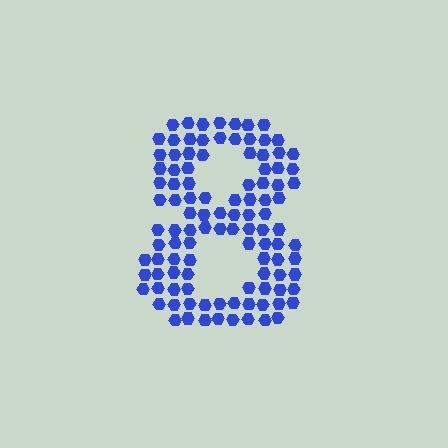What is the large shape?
The large shape is the digit 8.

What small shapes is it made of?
It is made of small hexagons.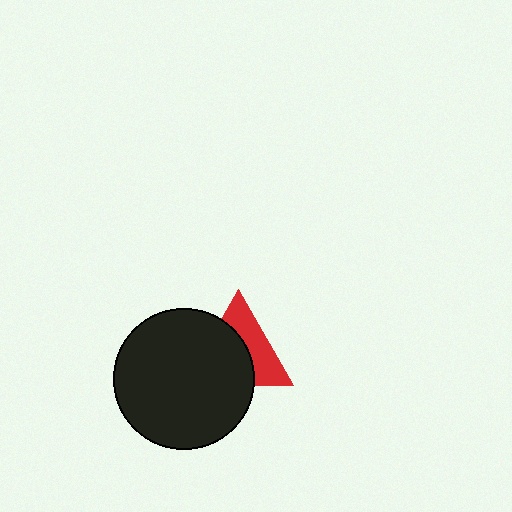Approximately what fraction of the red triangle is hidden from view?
Roughly 55% of the red triangle is hidden behind the black circle.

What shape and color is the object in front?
The object in front is a black circle.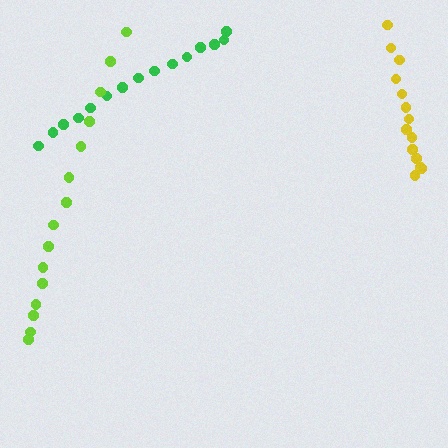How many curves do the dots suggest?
There are 3 distinct paths.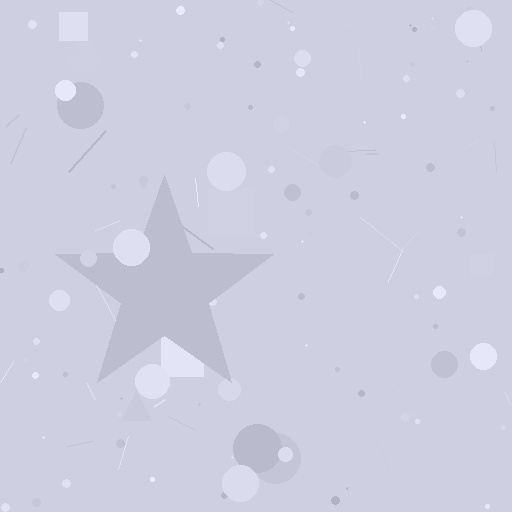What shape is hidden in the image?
A star is hidden in the image.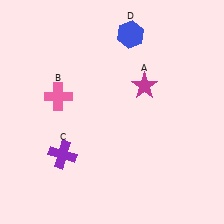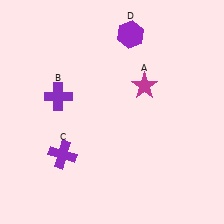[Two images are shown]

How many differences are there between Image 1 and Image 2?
There are 2 differences between the two images.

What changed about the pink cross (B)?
In Image 1, B is pink. In Image 2, it changed to purple.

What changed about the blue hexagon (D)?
In Image 1, D is blue. In Image 2, it changed to purple.